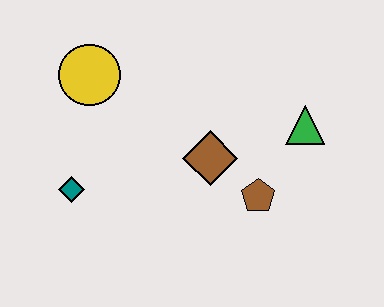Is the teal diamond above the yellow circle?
No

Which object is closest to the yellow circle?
The teal diamond is closest to the yellow circle.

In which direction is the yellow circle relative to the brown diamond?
The yellow circle is to the left of the brown diamond.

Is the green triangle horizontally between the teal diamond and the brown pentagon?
No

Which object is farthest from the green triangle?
The teal diamond is farthest from the green triangle.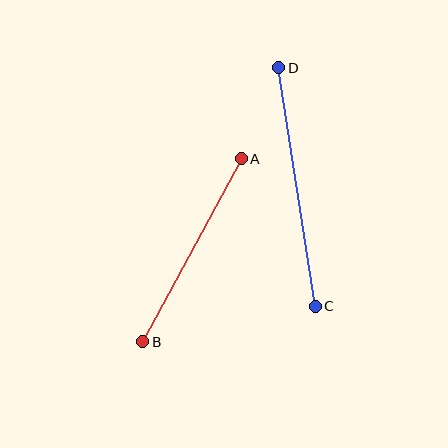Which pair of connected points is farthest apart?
Points C and D are farthest apart.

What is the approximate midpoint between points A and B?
The midpoint is at approximately (192, 250) pixels.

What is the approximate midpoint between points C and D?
The midpoint is at approximately (297, 187) pixels.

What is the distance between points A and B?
The distance is approximately 208 pixels.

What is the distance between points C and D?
The distance is approximately 241 pixels.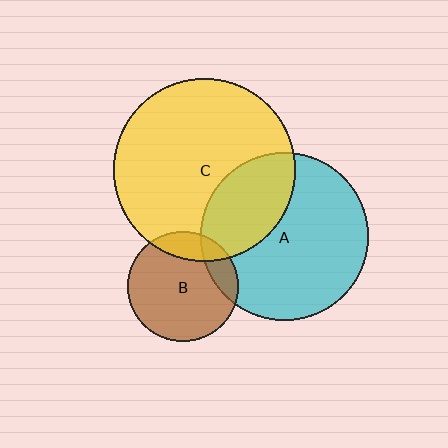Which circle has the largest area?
Circle C (yellow).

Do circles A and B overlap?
Yes.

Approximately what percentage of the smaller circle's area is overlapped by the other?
Approximately 15%.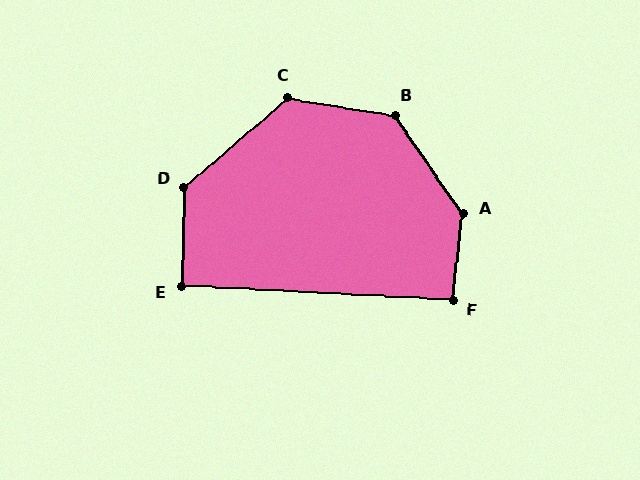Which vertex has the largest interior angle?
A, at approximately 138 degrees.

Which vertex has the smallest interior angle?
E, at approximately 92 degrees.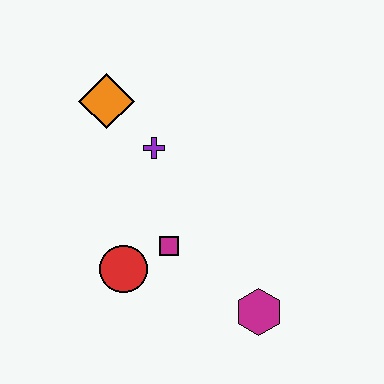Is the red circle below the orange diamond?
Yes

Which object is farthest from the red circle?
The orange diamond is farthest from the red circle.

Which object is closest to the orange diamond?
The purple cross is closest to the orange diamond.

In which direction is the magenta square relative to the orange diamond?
The magenta square is below the orange diamond.